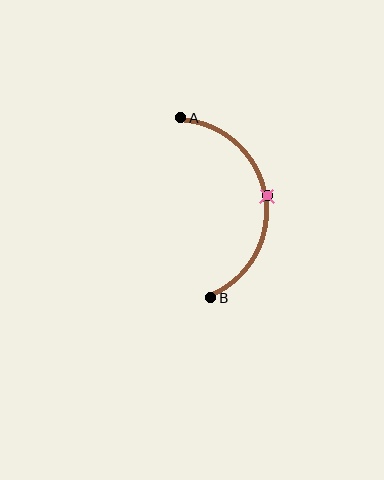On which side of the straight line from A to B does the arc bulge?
The arc bulges to the right of the straight line connecting A and B.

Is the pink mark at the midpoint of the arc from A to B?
Yes. The pink mark lies on the arc at equal arc-length from both A and B — it is the arc midpoint.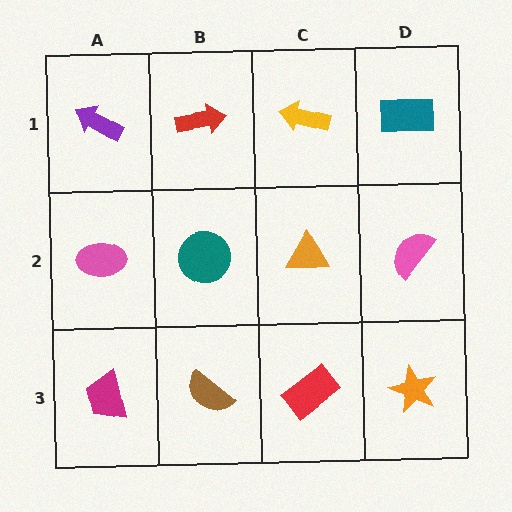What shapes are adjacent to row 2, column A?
A purple arrow (row 1, column A), a magenta trapezoid (row 3, column A), a teal circle (row 2, column B).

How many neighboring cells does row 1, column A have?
2.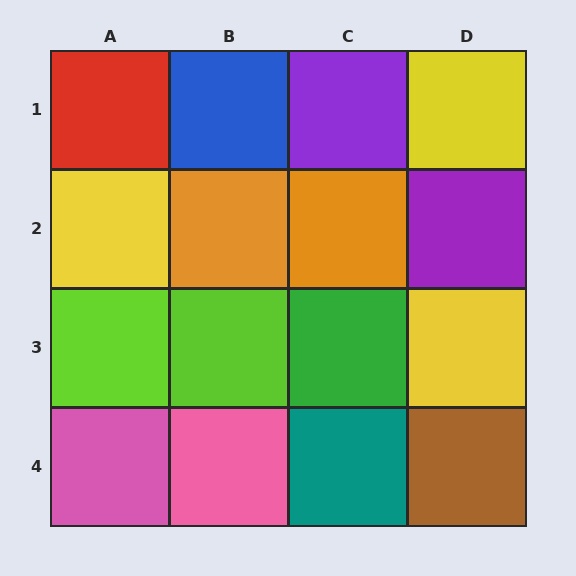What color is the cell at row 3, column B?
Lime.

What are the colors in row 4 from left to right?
Pink, pink, teal, brown.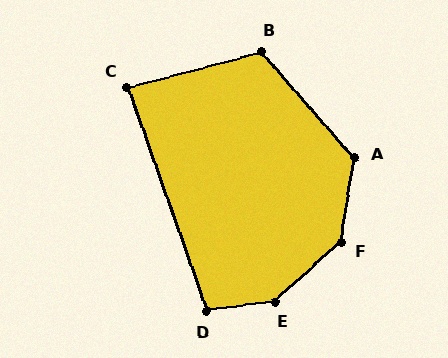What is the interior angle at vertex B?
Approximately 116 degrees (obtuse).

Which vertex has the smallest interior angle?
C, at approximately 86 degrees.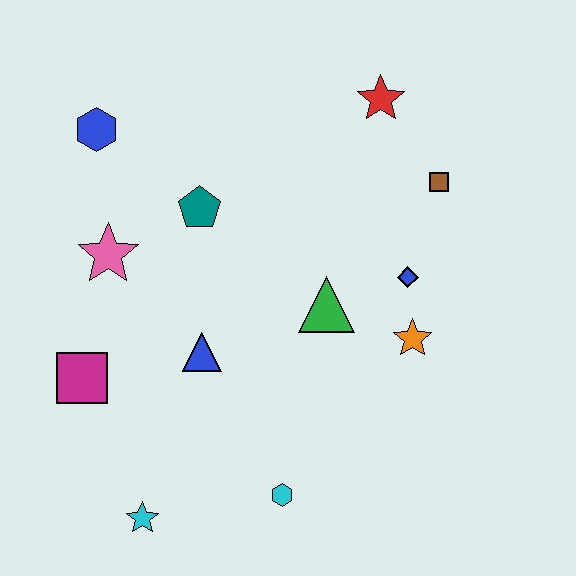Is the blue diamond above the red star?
No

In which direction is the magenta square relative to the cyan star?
The magenta square is above the cyan star.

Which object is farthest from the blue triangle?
The red star is farthest from the blue triangle.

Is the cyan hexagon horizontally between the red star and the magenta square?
Yes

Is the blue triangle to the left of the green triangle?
Yes